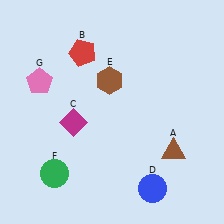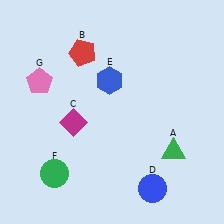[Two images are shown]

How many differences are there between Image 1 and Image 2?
There are 2 differences between the two images.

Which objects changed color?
A changed from brown to green. E changed from brown to blue.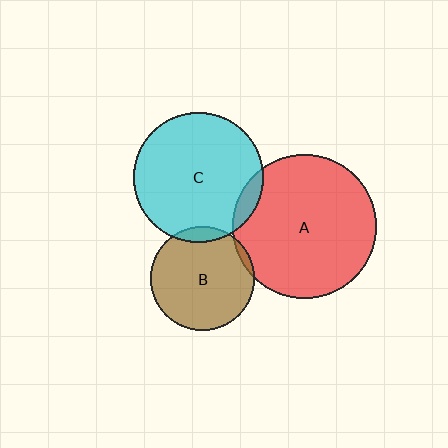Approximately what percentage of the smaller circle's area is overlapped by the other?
Approximately 5%.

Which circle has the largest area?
Circle A (red).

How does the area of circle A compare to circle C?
Approximately 1.2 times.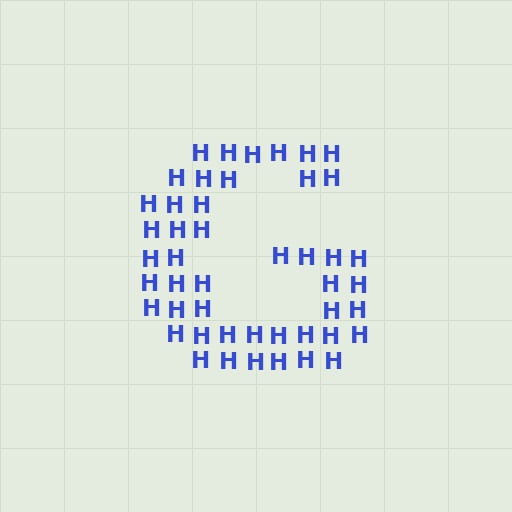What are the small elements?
The small elements are letter H's.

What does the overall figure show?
The overall figure shows the letter G.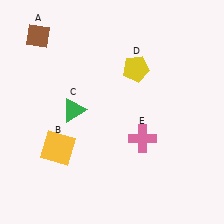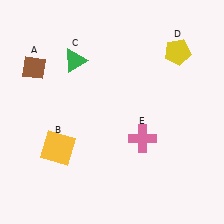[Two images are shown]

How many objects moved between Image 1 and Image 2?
3 objects moved between the two images.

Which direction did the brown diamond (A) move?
The brown diamond (A) moved down.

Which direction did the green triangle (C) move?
The green triangle (C) moved up.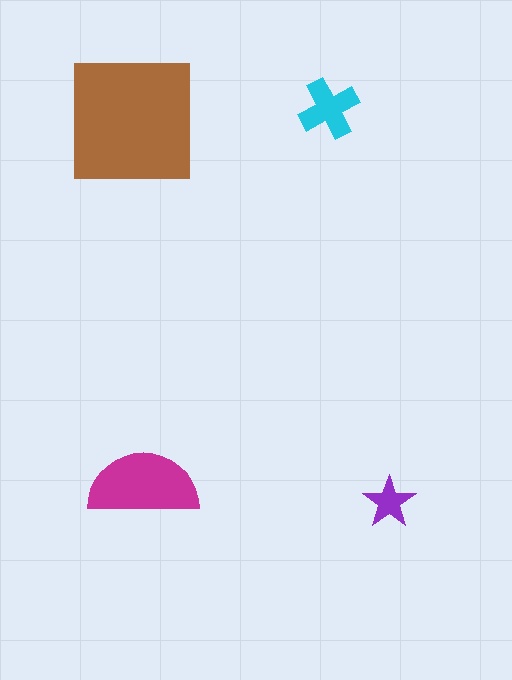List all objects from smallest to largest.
The purple star, the cyan cross, the magenta semicircle, the brown square.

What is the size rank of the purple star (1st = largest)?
4th.